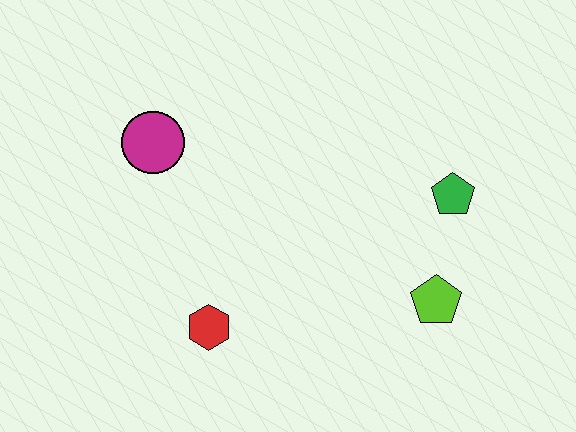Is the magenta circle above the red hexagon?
Yes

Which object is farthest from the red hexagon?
The green pentagon is farthest from the red hexagon.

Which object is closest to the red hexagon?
The magenta circle is closest to the red hexagon.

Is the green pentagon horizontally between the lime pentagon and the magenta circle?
No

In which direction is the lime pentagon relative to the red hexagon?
The lime pentagon is to the right of the red hexagon.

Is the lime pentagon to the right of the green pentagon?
No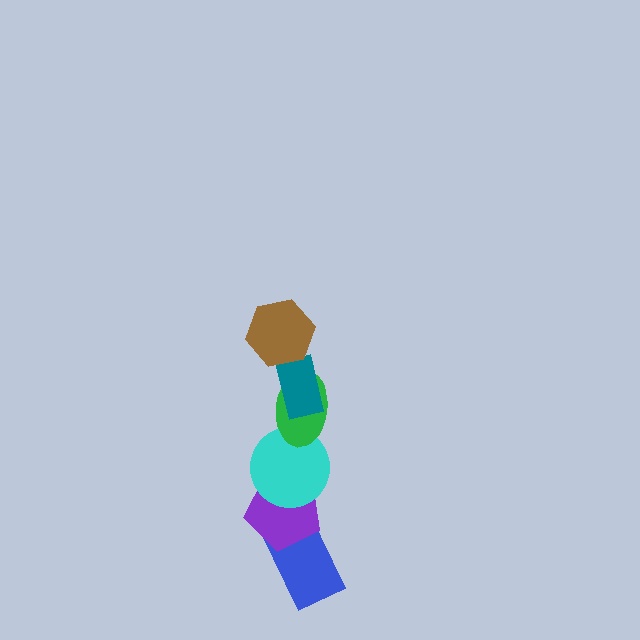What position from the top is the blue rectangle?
The blue rectangle is 6th from the top.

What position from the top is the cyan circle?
The cyan circle is 4th from the top.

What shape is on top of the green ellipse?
The teal rectangle is on top of the green ellipse.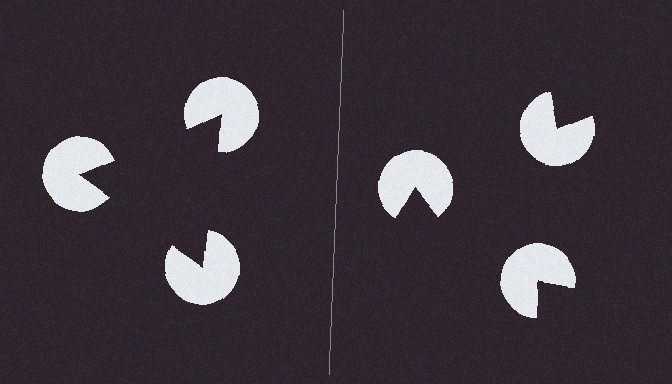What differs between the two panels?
The pac-man discs are positioned identically on both sides; only the wedge orientations differ. On the left they align to a triangle; on the right they are misaligned.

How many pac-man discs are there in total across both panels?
6 — 3 on each side.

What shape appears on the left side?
An illusory triangle.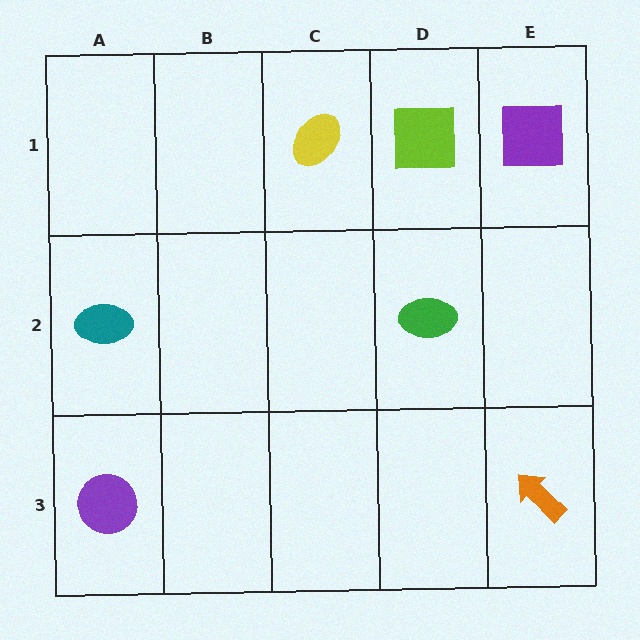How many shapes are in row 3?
2 shapes.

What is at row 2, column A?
A teal ellipse.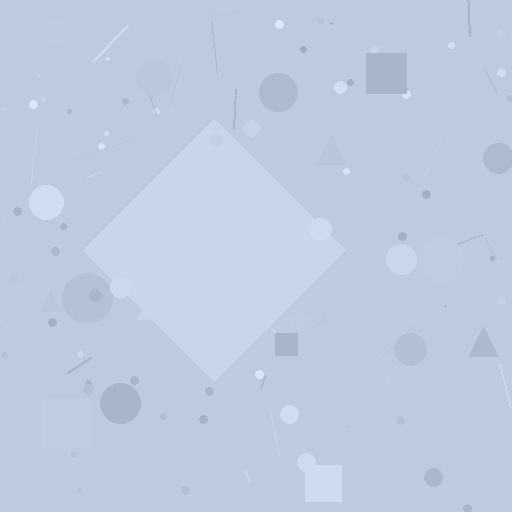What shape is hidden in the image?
A diamond is hidden in the image.